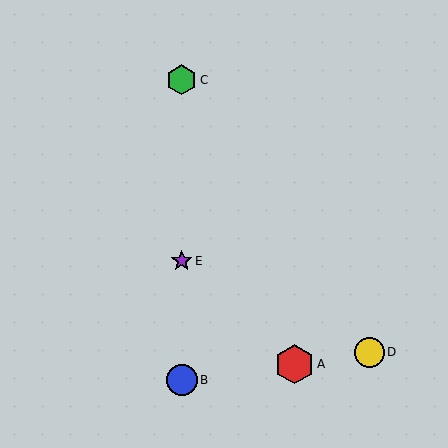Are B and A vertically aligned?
No, B is at x≈182 and A is at x≈294.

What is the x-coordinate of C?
Object C is at x≈182.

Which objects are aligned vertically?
Objects B, C, E are aligned vertically.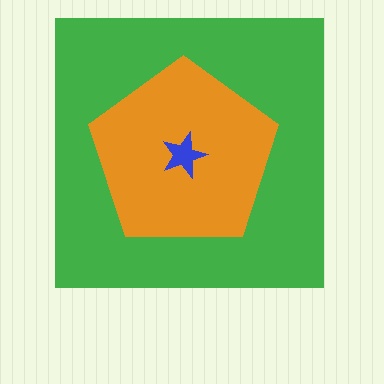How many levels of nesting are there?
3.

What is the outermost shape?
The green square.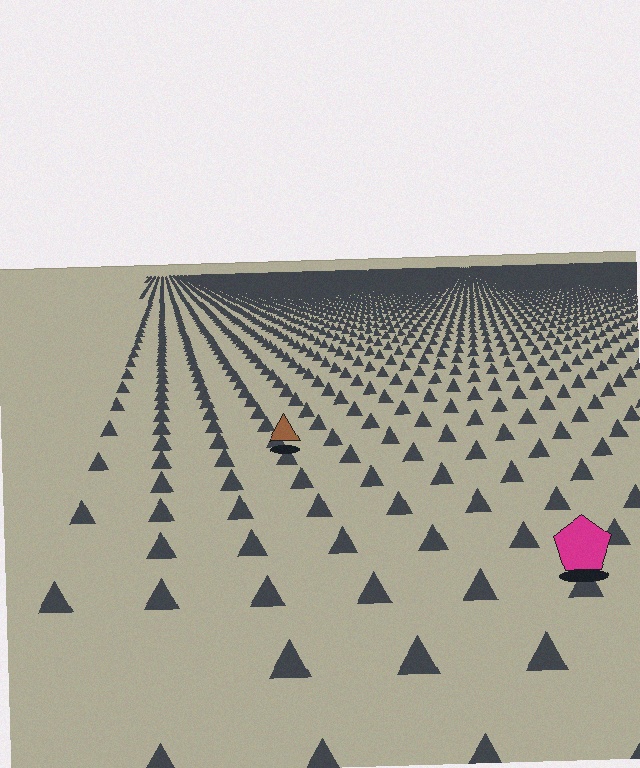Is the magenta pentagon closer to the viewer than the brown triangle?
Yes. The magenta pentagon is closer — you can tell from the texture gradient: the ground texture is coarser near it.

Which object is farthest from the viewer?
The brown triangle is farthest from the viewer. It appears smaller and the ground texture around it is denser.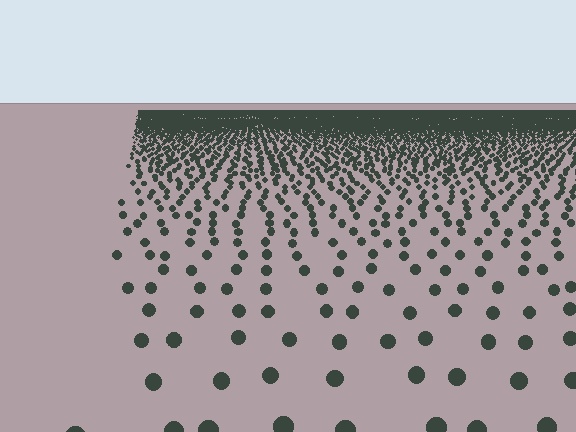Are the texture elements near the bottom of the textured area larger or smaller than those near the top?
Larger. Near the bottom, elements are closer to the viewer and appear at a bigger on-screen size.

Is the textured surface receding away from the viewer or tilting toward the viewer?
The surface is receding away from the viewer. Texture elements get smaller and denser toward the top.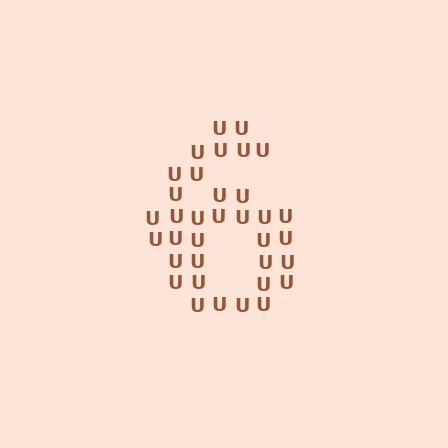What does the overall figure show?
The overall figure shows the digit 6.